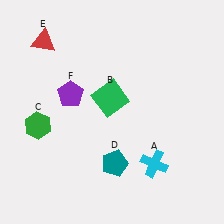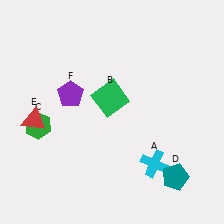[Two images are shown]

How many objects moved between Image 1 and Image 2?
2 objects moved between the two images.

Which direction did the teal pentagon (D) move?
The teal pentagon (D) moved right.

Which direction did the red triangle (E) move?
The red triangle (E) moved down.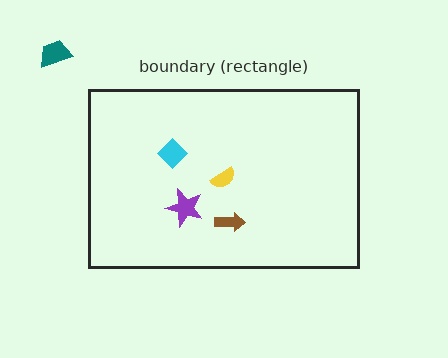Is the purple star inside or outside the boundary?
Inside.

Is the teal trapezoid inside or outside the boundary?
Outside.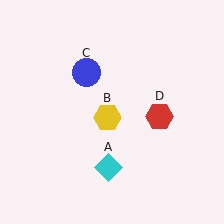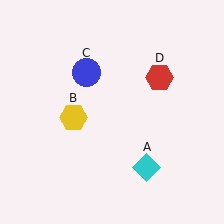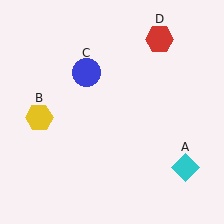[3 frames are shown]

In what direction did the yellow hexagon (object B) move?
The yellow hexagon (object B) moved left.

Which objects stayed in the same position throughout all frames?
Blue circle (object C) remained stationary.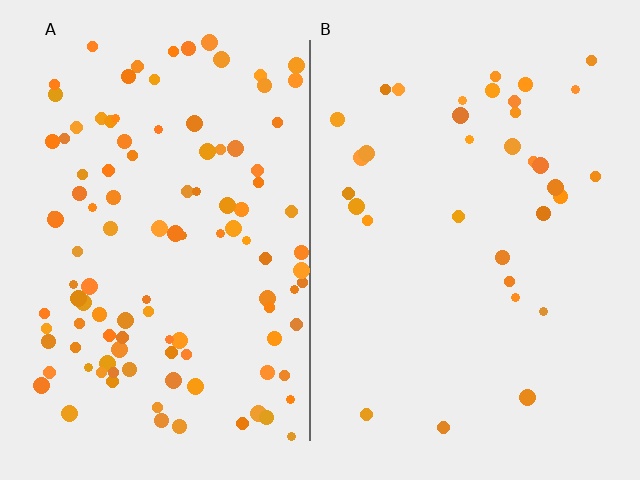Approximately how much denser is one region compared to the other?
Approximately 3.3× — region A over region B.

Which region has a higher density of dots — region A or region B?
A (the left).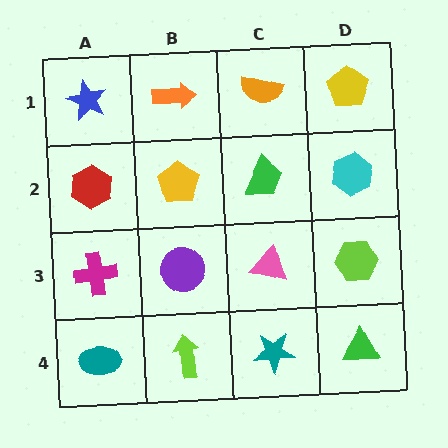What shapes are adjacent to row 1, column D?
A cyan hexagon (row 2, column D), an orange semicircle (row 1, column C).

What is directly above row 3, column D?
A cyan hexagon.